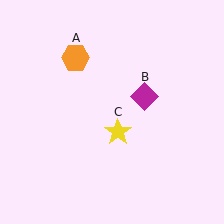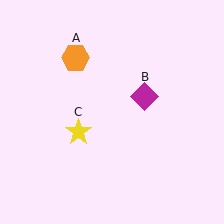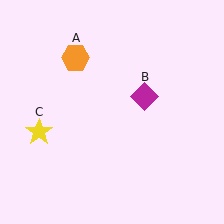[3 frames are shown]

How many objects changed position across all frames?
1 object changed position: yellow star (object C).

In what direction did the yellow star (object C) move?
The yellow star (object C) moved left.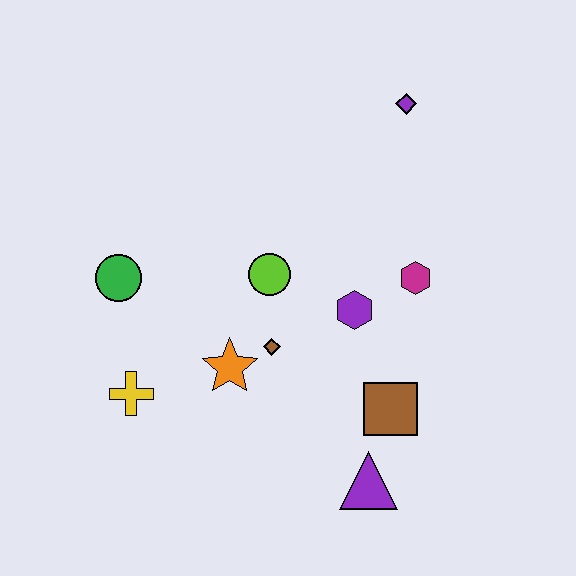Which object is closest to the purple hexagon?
The magenta hexagon is closest to the purple hexagon.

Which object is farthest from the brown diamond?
The purple diamond is farthest from the brown diamond.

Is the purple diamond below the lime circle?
No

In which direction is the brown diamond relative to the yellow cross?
The brown diamond is to the right of the yellow cross.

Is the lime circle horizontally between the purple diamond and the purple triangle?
No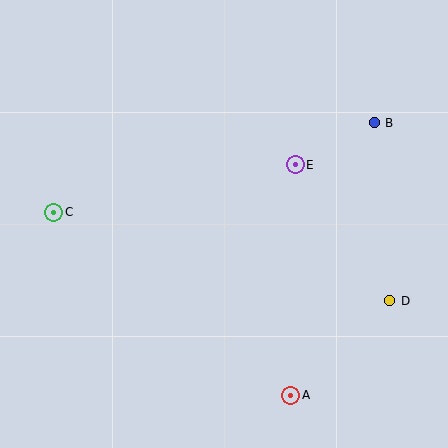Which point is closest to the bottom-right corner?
Point D is closest to the bottom-right corner.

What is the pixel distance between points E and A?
The distance between E and A is 230 pixels.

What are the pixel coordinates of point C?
Point C is at (54, 212).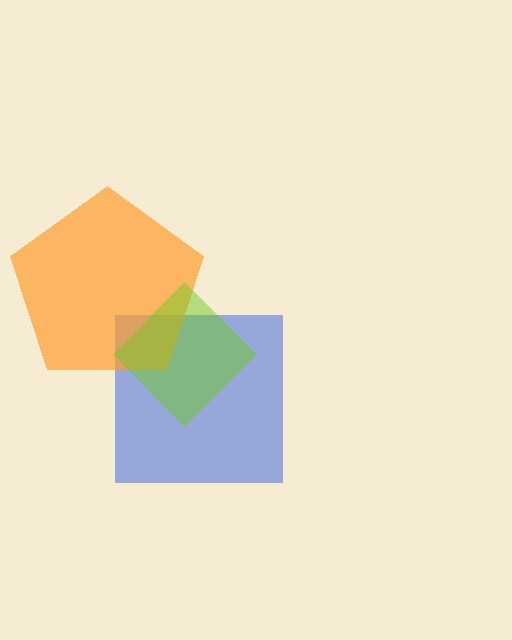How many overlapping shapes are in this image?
There are 3 overlapping shapes in the image.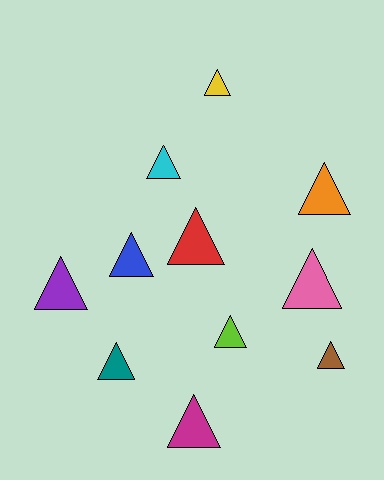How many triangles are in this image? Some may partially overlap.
There are 11 triangles.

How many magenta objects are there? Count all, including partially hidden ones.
There is 1 magenta object.